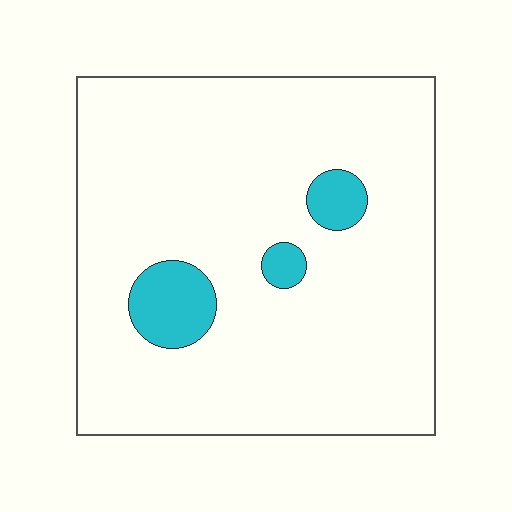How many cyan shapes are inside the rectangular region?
3.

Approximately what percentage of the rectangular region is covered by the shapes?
Approximately 10%.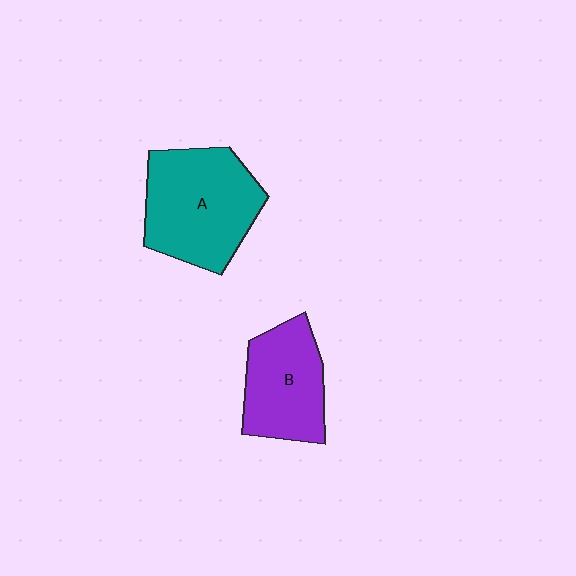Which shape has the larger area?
Shape A (teal).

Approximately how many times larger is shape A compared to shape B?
Approximately 1.4 times.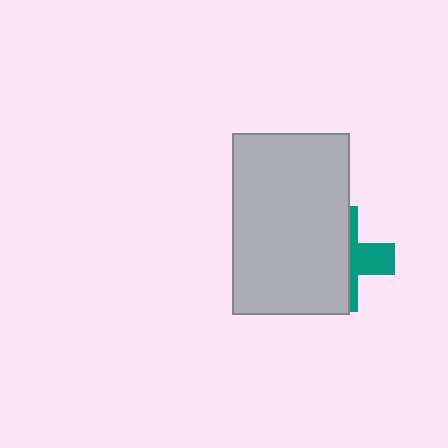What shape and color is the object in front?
The object in front is a light gray rectangle.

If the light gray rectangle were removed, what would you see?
You would see the complete teal cross.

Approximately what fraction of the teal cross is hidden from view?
Roughly 64% of the teal cross is hidden behind the light gray rectangle.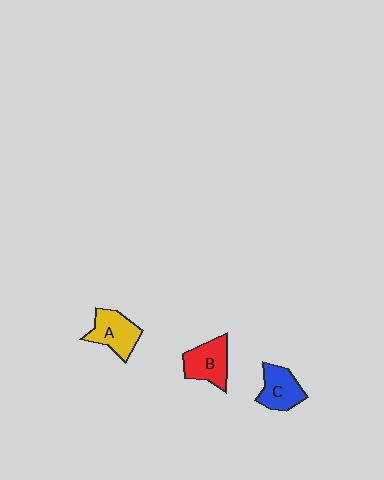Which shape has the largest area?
Shape B (red).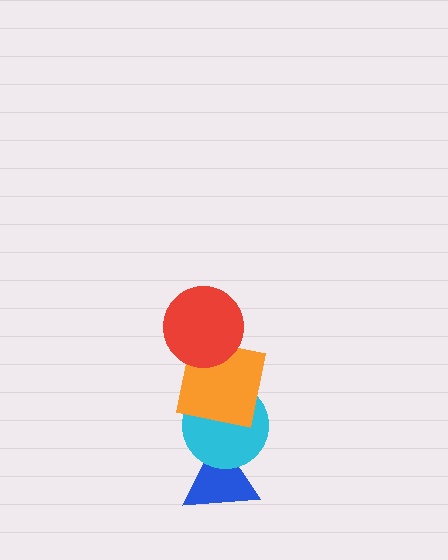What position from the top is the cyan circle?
The cyan circle is 3rd from the top.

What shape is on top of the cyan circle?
The orange square is on top of the cyan circle.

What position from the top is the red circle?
The red circle is 1st from the top.